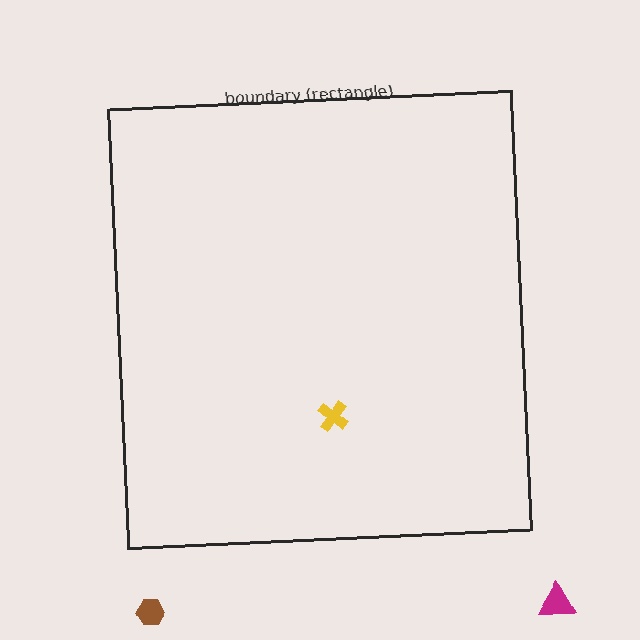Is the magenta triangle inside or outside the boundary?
Outside.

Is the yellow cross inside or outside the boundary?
Inside.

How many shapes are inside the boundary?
1 inside, 2 outside.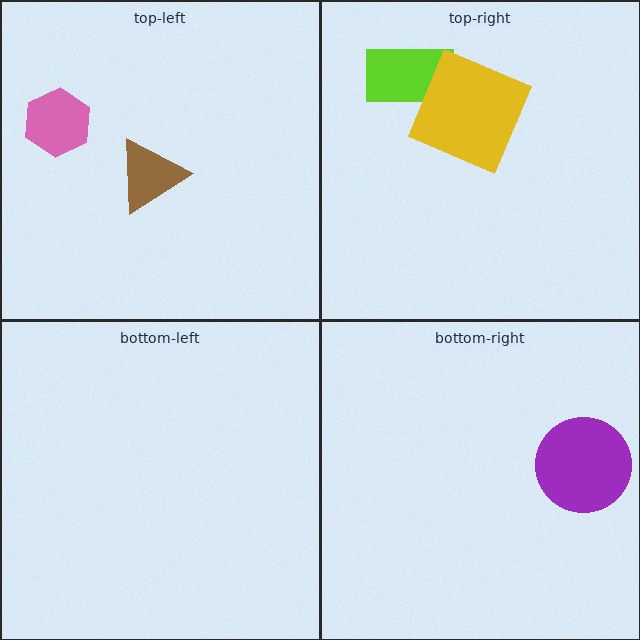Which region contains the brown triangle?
The top-left region.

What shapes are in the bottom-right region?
The purple circle.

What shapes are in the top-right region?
The lime rectangle, the yellow square.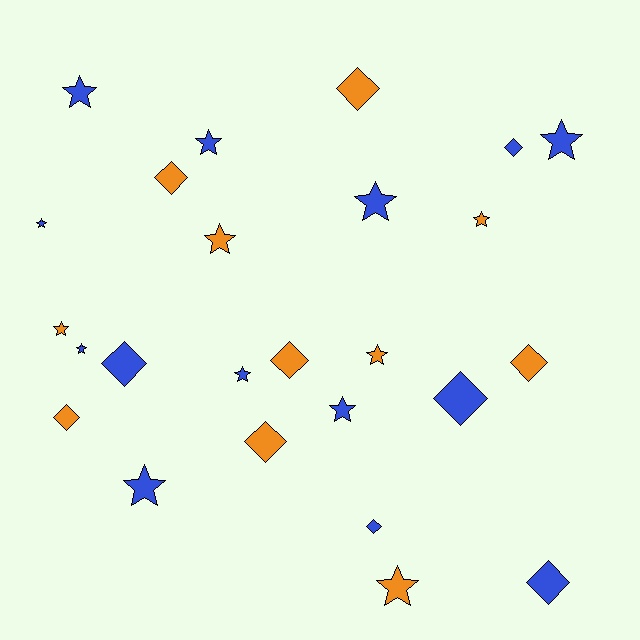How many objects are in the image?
There are 25 objects.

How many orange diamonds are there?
There are 6 orange diamonds.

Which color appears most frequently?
Blue, with 14 objects.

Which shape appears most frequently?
Star, with 14 objects.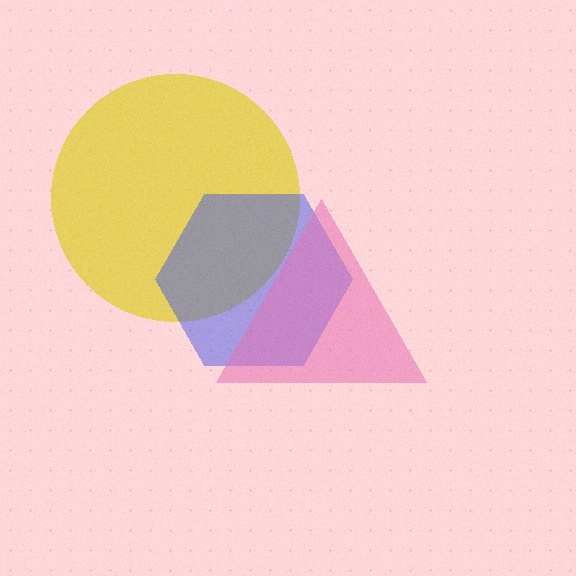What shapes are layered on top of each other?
The layered shapes are: a yellow circle, a blue hexagon, a pink triangle.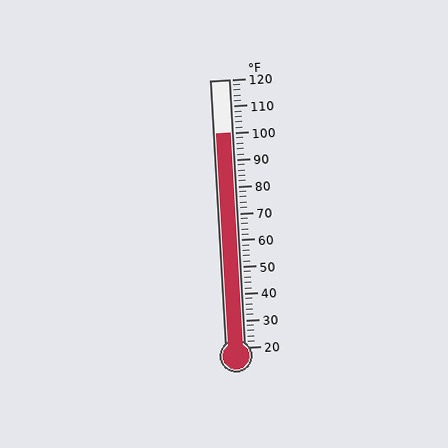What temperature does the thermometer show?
The thermometer shows approximately 100°F.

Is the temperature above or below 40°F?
The temperature is above 40°F.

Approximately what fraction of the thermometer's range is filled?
The thermometer is filled to approximately 80% of its range.